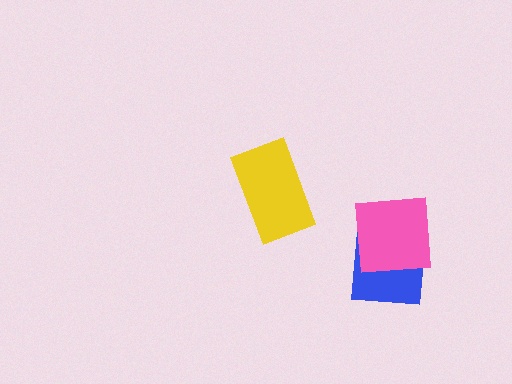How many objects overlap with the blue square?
1 object overlaps with the blue square.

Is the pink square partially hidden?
No, no other shape covers it.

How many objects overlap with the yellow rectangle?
0 objects overlap with the yellow rectangle.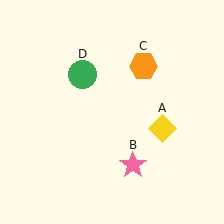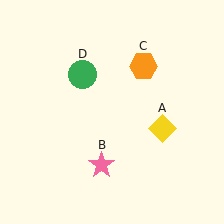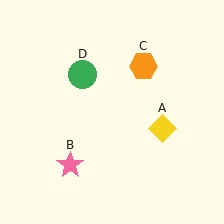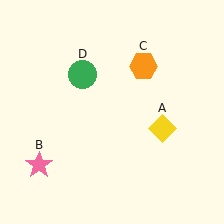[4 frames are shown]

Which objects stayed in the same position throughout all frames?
Yellow diamond (object A) and orange hexagon (object C) and green circle (object D) remained stationary.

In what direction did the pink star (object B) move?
The pink star (object B) moved left.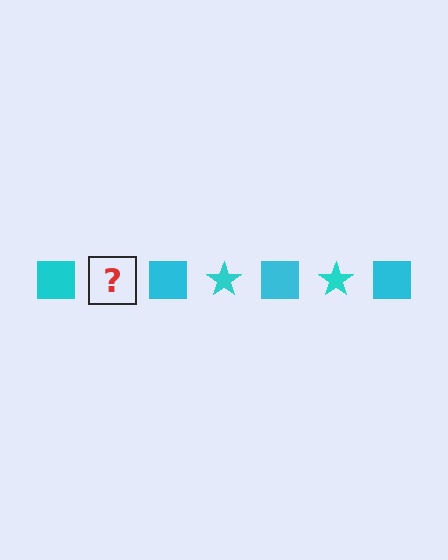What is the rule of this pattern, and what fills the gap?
The rule is that the pattern cycles through square, star shapes in cyan. The gap should be filled with a cyan star.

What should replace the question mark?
The question mark should be replaced with a cyan star.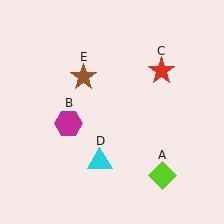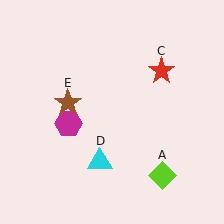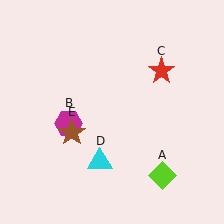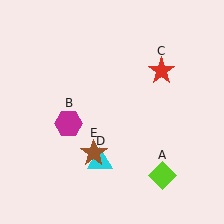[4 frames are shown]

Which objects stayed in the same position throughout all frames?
Lime diamond (object A) and magenta hexagon (object B) and red star (object C) and cyan triangle (object D) remained stationary.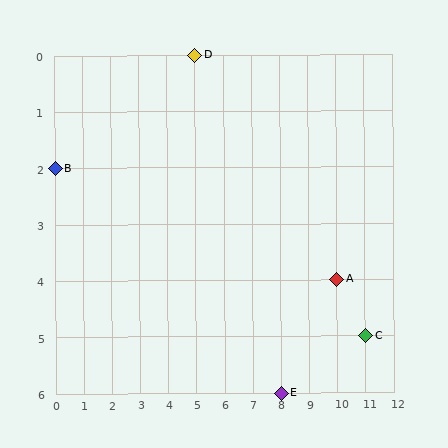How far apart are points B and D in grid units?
Points B and D are 5 columns and 2 rows apart (about 5.4 grid units diagonally).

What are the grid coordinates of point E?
Point E is at grid coordinates (8, 6).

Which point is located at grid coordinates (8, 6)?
Point E is at (8, 6).